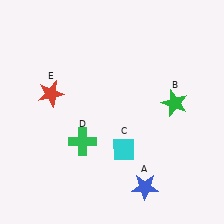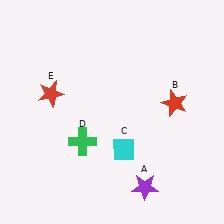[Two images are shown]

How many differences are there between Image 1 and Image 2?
There are 2 differences between the two images.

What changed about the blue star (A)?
In Image 1, A is blue. In Image 2, it changed to purple.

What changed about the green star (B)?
In Image 1, B is green. In Image 2, it changed to red.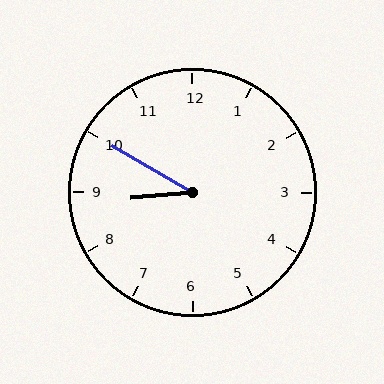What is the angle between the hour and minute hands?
Approximately 35 degrees.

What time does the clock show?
8:50.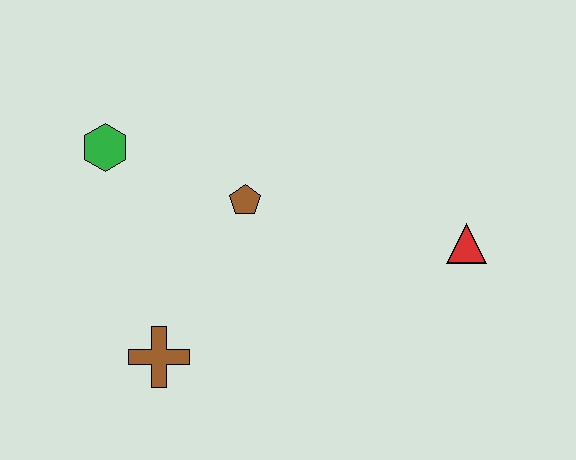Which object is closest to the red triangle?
The brown pentagon is closest to the red triangle.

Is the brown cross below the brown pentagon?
Yes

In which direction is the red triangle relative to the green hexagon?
The red triangle is to the right of the green hexagon.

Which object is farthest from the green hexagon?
The red triangle is farthest from the green hexagon.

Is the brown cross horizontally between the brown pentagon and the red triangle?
No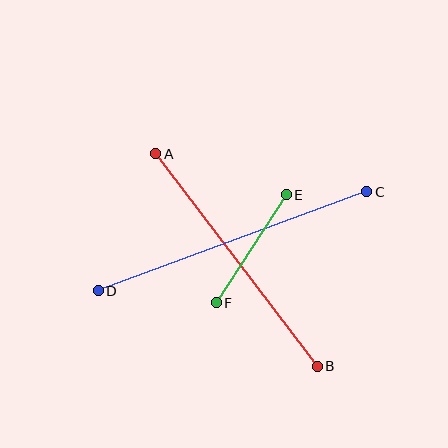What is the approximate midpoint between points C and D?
The midpoint is at approximately (232, 241) pixels.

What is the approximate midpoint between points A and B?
The midpoint is at approximately (237, 260) pixels.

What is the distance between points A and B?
The distance is approximately 267 pixels.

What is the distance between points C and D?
The distance is approximately 287 pixels.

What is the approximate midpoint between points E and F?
The midpoint is at approximately (251, 249) pixels.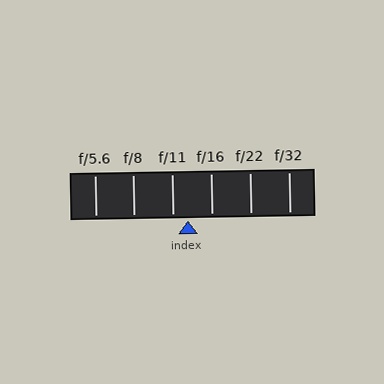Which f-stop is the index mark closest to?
The index mark is closest to f/11.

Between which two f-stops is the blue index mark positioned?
The index mark is between f/11 and f/16.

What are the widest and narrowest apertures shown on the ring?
The widest aperture shown is f/5.6 and the narrowest is f/32.